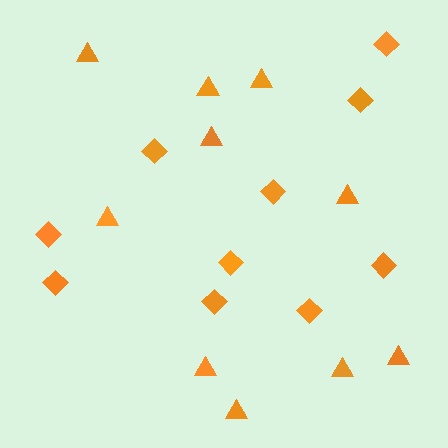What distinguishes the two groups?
There are 2 groups: one group of diamonds (10) and one group of triangles (10).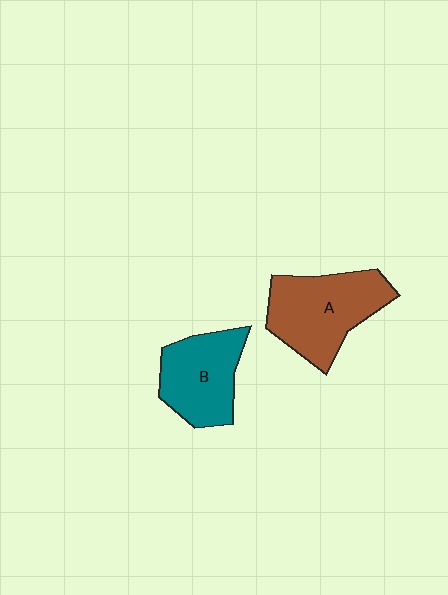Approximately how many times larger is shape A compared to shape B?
Approximately 1.2 times.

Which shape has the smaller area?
Shape B (teal).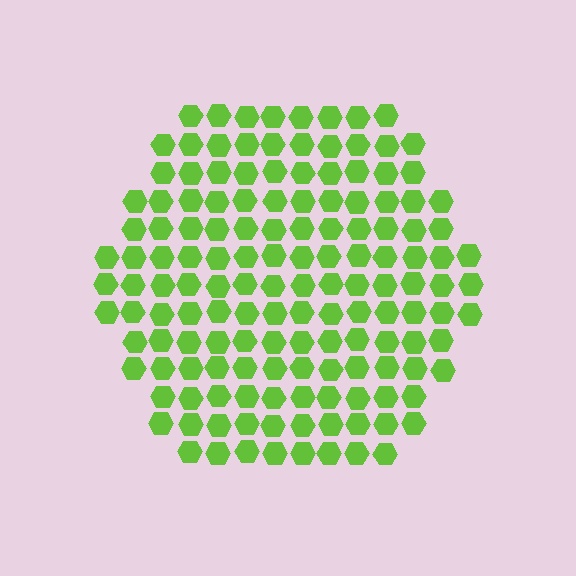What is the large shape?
The large shape is a hexagon.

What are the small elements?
The small elements are hexagons.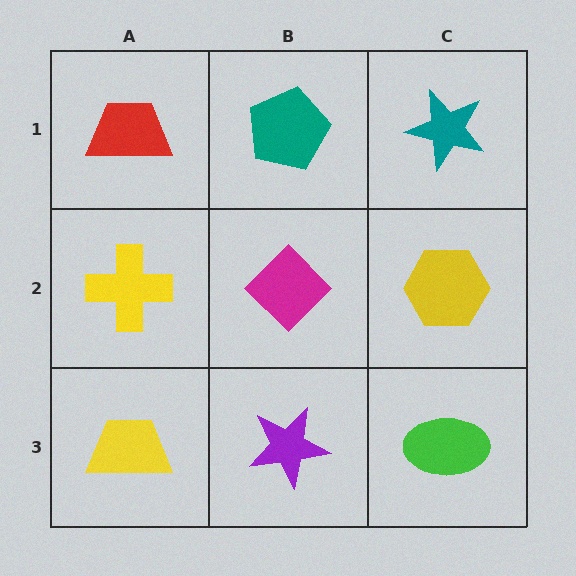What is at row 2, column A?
A yellow cross.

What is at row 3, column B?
A purple star.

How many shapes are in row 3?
3 shapes.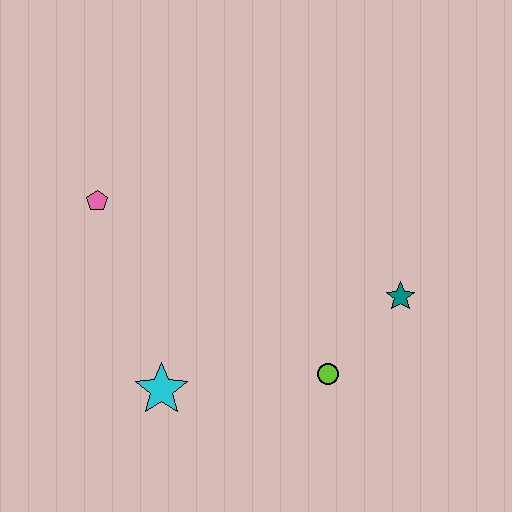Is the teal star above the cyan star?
Yes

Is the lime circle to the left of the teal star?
Yes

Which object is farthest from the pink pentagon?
The teal star is farthest from the pink pentagon.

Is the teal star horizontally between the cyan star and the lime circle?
No